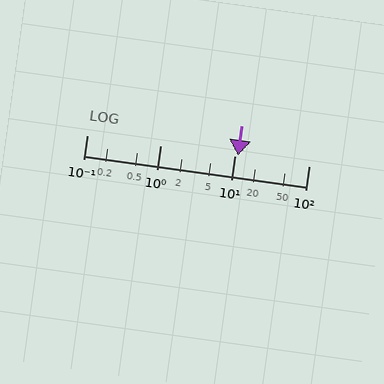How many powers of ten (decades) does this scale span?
The scale spans 3 decades, from 0.1 to 100.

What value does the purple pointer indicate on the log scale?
The pointer indicates approximately 11.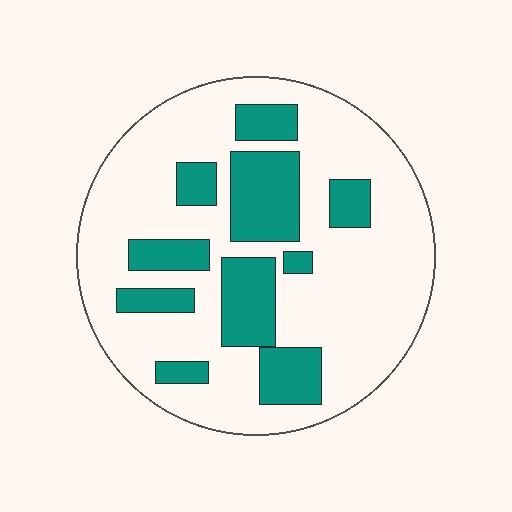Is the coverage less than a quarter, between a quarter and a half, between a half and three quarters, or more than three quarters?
Between a quarter and a half.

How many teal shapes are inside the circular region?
10.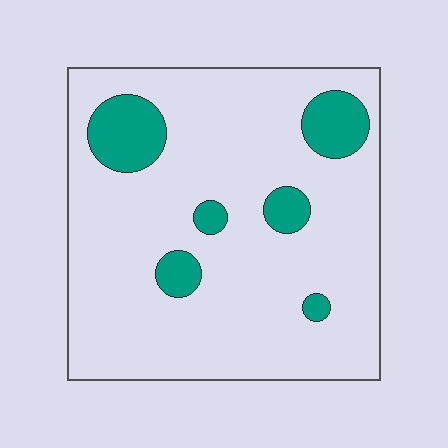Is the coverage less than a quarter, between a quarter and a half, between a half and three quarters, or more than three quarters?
Less than a quarter.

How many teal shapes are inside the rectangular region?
6.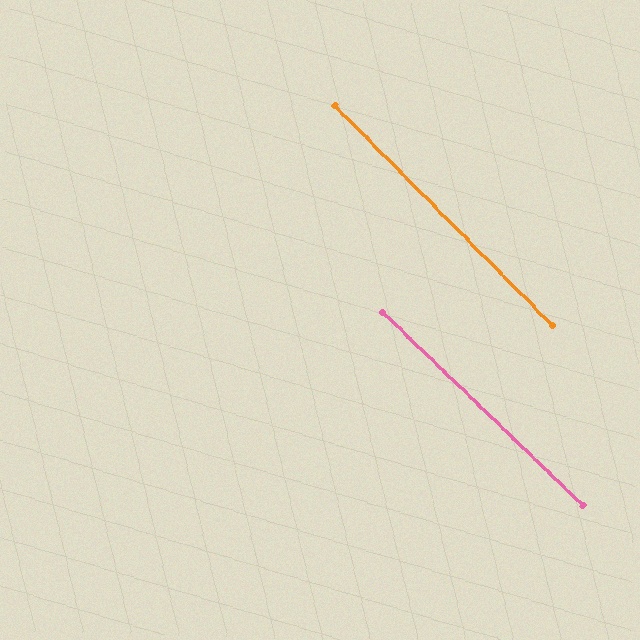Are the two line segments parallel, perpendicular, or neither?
Parallel — their directions differ by only 1.1°.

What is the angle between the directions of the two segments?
Approximately 1 degree.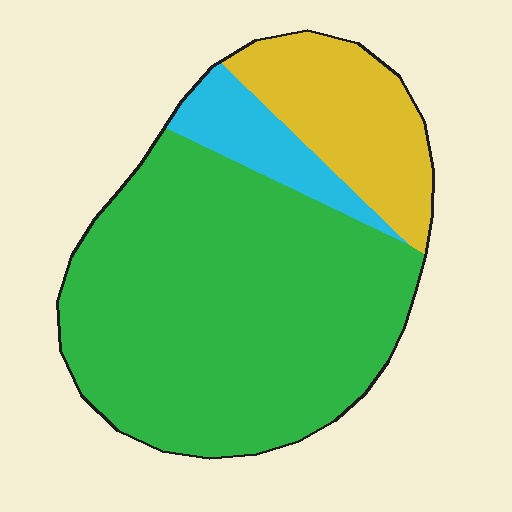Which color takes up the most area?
Green, at roughly 70%.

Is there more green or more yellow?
Green.